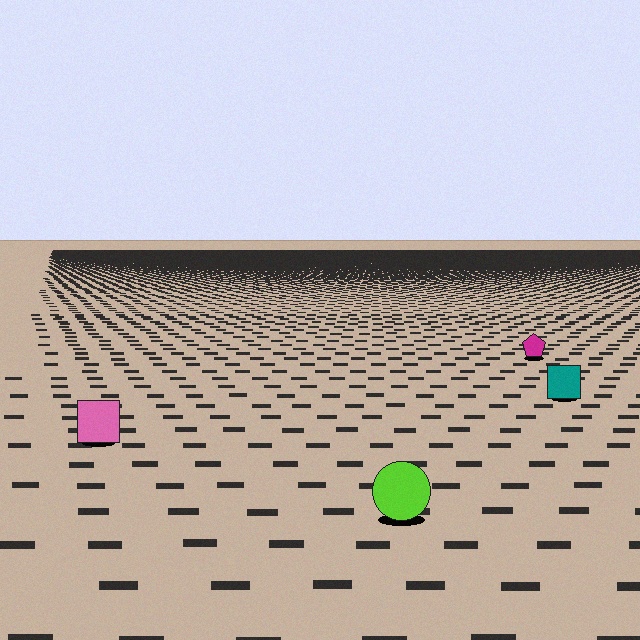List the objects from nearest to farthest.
From nearest to farthest: the lime circle, the pink square, the teal square, the magenta pentagon.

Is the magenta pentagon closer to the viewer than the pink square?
No. The pink square is closer — you can tell from the texture gradient: the ground texture is coarser near it.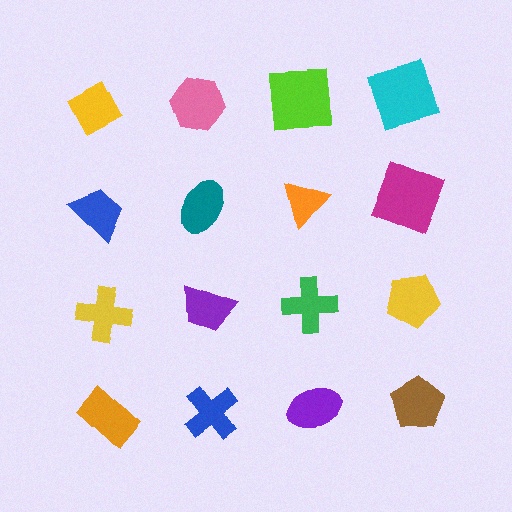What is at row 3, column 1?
A yellow cross.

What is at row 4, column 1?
An orange rectangle.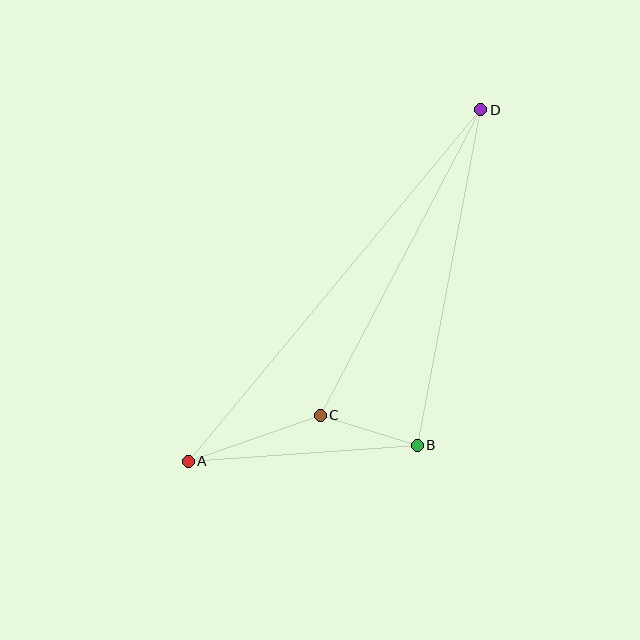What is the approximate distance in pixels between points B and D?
The distance between B and D is approximately 341 pixels.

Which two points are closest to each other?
Points B and C are closest to each other.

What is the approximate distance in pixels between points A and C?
The distance between A and C is approximately 140 pixels.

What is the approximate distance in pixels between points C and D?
The distance between C and D is approximately 345 pixels.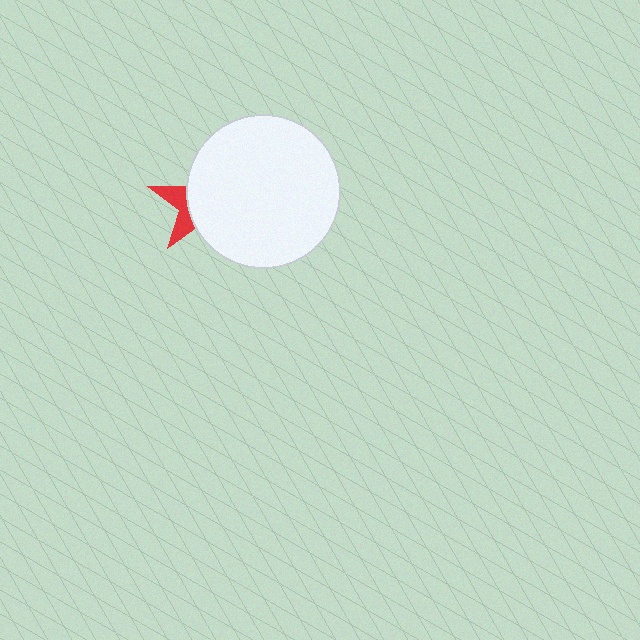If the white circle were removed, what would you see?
You would see the complete red star.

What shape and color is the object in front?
The object in front is a white circle.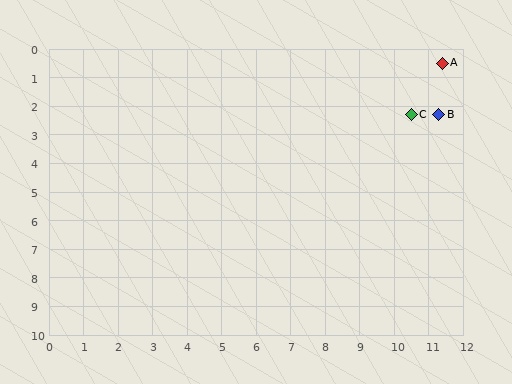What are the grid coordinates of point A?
Point A is at approximately (11.4, 0.5).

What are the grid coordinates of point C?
Point C is at approximately (10.5, 2.3).